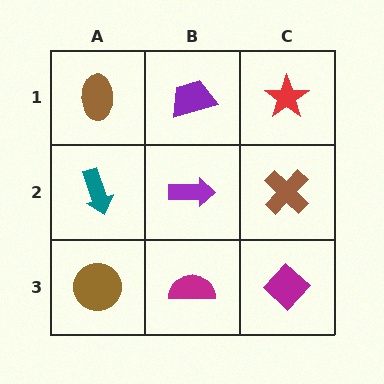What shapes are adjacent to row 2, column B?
A purple trapezoid (row 1, column B), a magenta semicircle (row 3, column B), a teal arrow (row 2, column A), a brown cross (row 2, column C).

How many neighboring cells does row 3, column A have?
2.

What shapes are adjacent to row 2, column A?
A brown ellipse (row 1, column A), a brown circle (row 3, column A), a purple arrow (row 2, column B).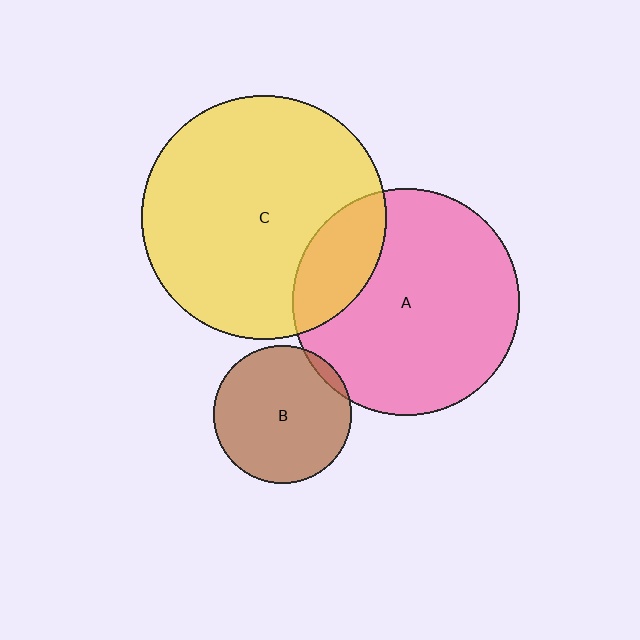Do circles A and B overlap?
Yes.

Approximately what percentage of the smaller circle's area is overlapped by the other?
Approximately 5%.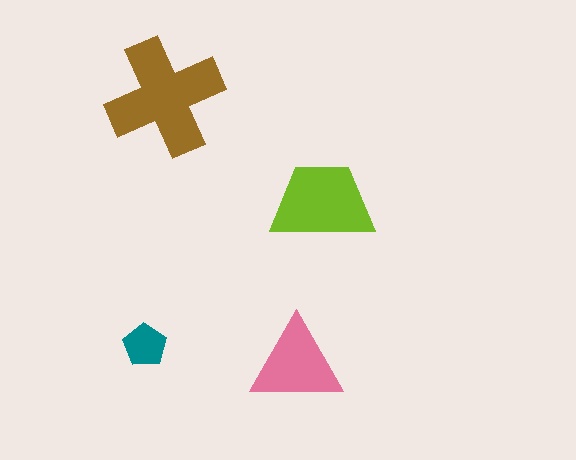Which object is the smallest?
The teal pentagon.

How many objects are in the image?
There are 4 objects in the image.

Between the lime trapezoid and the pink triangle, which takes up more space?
The lime trapezoid.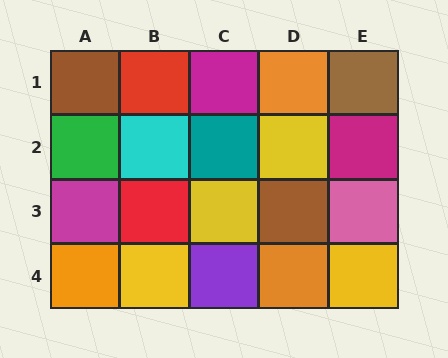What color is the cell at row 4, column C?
Purple.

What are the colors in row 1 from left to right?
Brown, red, magenta, orange, brown.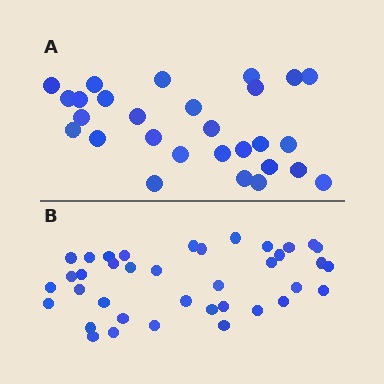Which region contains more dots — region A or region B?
Region B (the bottom region) has more dots.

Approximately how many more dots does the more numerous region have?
Region B has roughly 10 or so more dots than region A.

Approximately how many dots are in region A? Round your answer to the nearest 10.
About 30 dots. (The exact count is 28, which rounds to 30.)